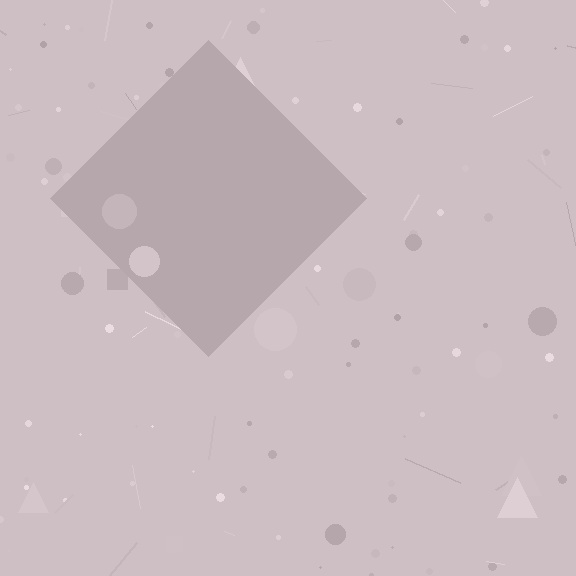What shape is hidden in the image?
A diamond is hidden in the image.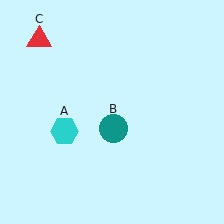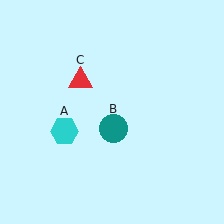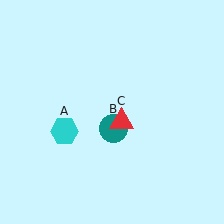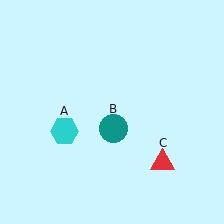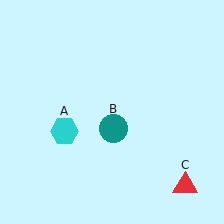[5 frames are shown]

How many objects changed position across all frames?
1 object changed position: red triangle (object C).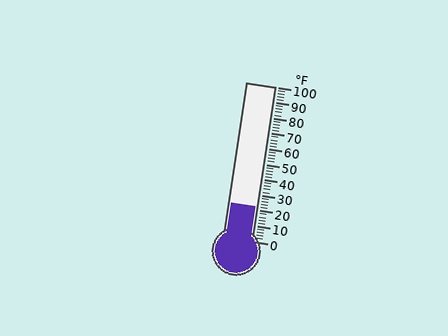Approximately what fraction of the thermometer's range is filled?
The thermometer is filled to approximately 20% of its range.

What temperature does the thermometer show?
The thermometer shows approximately 22°F.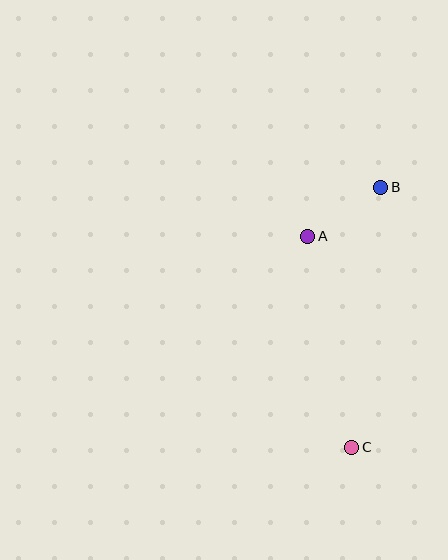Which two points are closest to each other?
Points A and B are closest to each other.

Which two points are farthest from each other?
Points B and C are farthest from each other.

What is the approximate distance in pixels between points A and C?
The distance between A and C is approximately 215 pixels.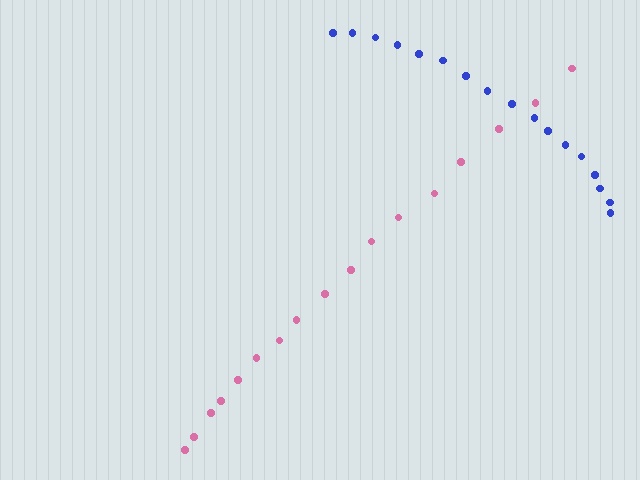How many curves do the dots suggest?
There are 2 distinct paths.